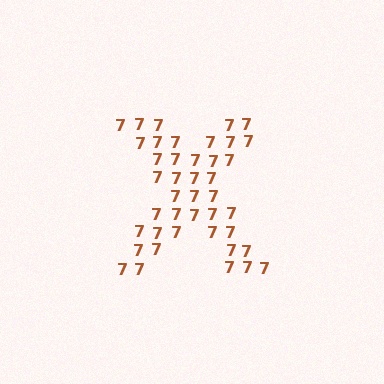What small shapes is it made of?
It is made of small digit 7's.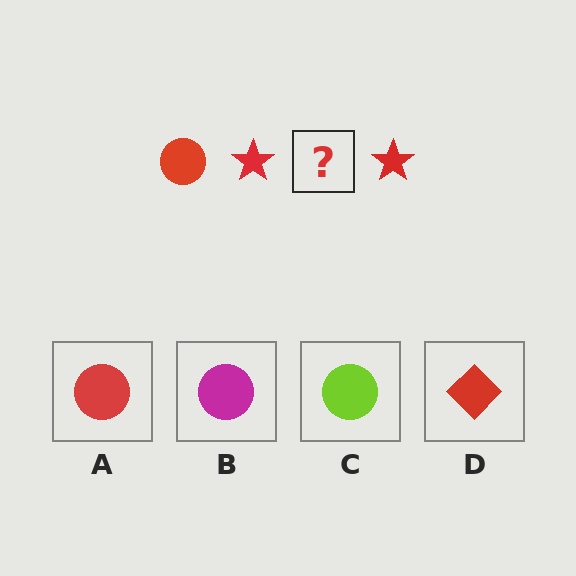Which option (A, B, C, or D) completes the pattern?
A.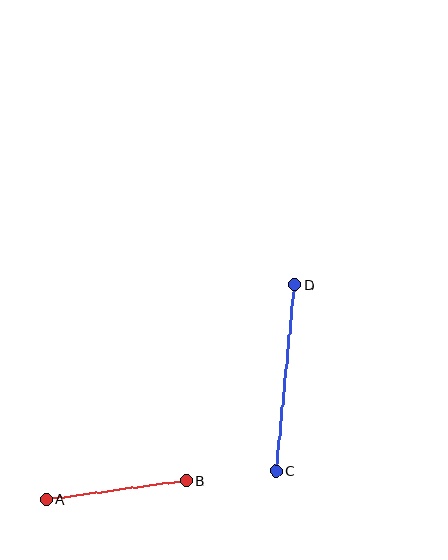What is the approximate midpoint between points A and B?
The midpoint is at approximately (116, 490) pixels.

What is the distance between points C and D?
The distance is approximately 187 pixels.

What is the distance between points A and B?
The distance is approximately 142 pixels.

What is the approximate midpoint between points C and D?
The midpoint is at approximately (285, 378) pixels.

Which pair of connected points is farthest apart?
Points C and D are farthest apart.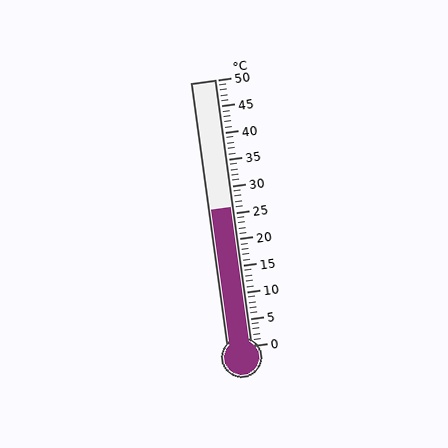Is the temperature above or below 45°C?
The temperature is below 45°C.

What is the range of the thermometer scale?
The thermometer scale ranges from 0°C to 50°C.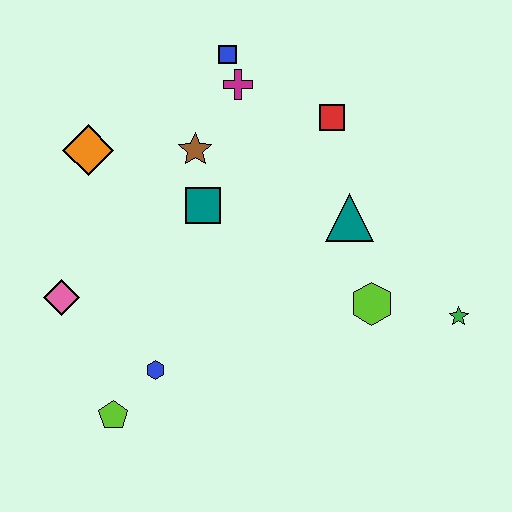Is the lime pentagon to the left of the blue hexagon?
Yes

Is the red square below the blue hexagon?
No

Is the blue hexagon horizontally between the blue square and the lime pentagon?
Yes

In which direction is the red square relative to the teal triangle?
The red square is above the teal triangle.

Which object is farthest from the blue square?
The lime pentagon is farthest from the blue square.